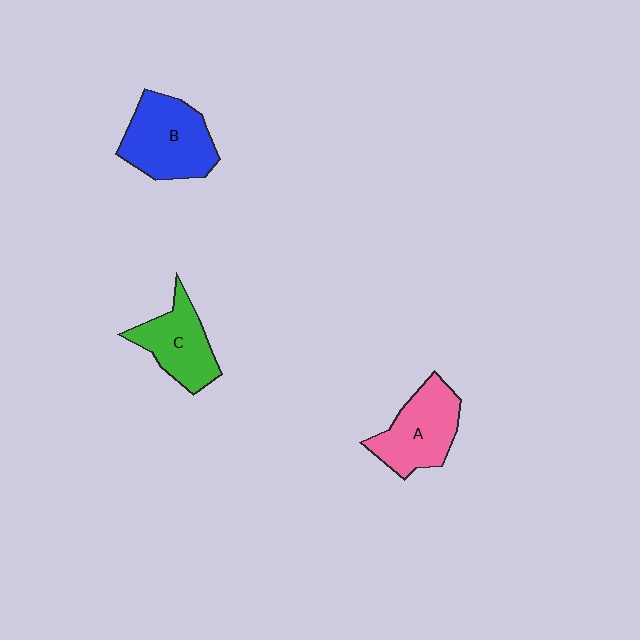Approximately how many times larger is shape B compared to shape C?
Approximately 1.3 times.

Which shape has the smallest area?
Shape C (green).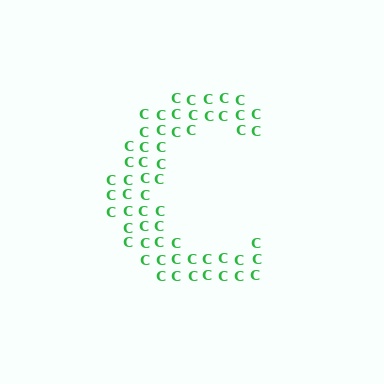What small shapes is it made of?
It is made of small letter C's.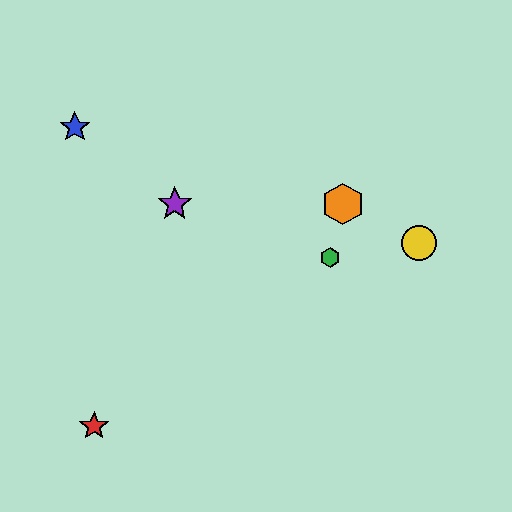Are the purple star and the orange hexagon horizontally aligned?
Yes, both are at y≈204.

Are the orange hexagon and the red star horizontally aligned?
No, the orange hexagon is at y≈204 and the red star is at y≈426.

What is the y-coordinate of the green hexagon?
The green hexagon is at y≈257.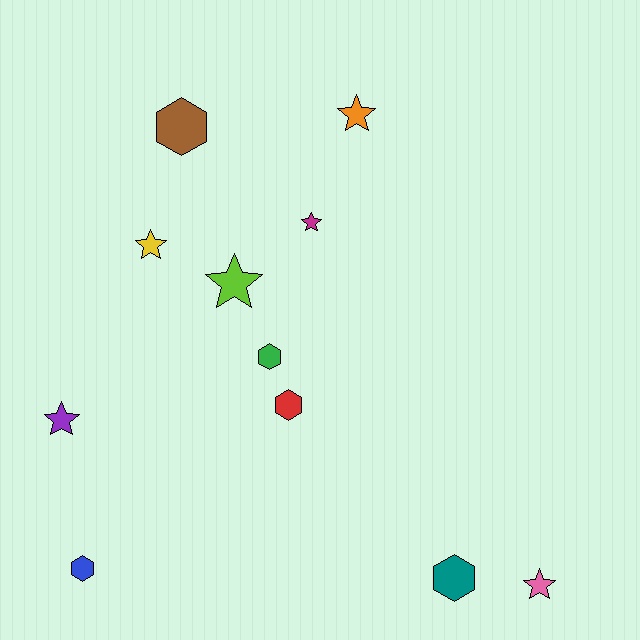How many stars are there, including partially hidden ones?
There are 6 stars.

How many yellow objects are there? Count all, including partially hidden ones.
There is 1 yellow object.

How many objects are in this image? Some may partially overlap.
There are 11 objects.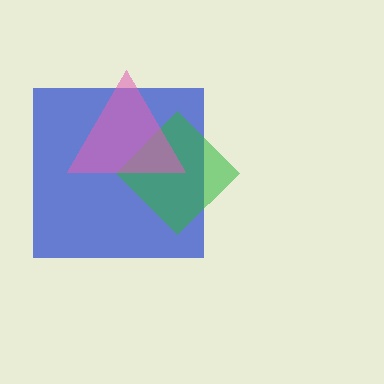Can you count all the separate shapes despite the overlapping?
Yes, there are 3 separate shapes.